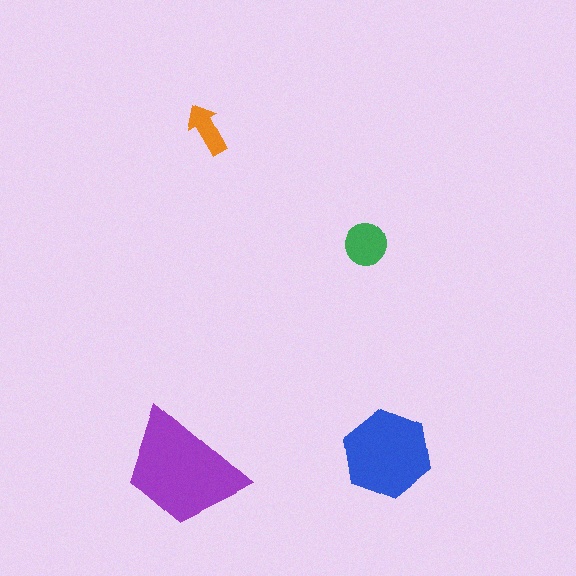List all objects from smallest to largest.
The orange arrow, the green circle, the blue hexagon, the purple trapezoid.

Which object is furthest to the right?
The blue hexagon is rightmost.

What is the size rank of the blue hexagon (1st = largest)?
2nd.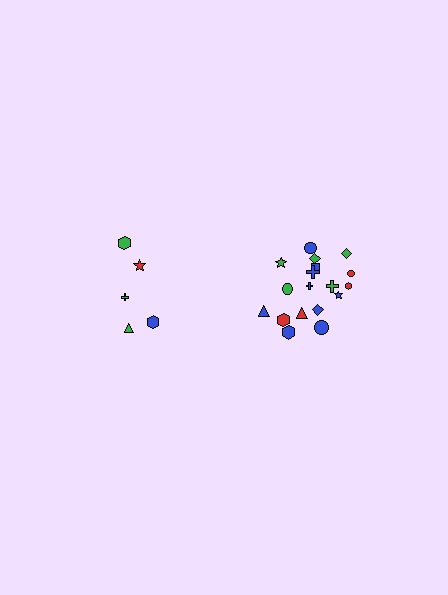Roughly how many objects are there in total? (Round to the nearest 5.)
Roughly 25 objects in total.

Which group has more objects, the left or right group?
The right group.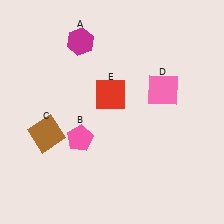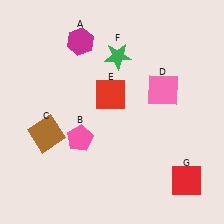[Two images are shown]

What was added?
A green star (F), a red square (G) were added in Image 2.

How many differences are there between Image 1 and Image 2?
There are 2 differences between the two images.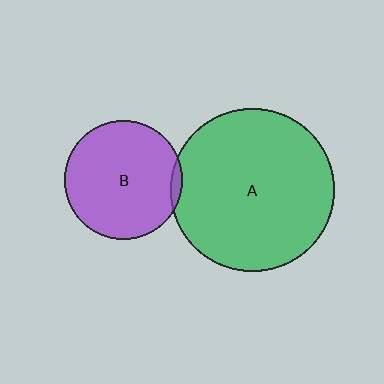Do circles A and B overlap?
Yes.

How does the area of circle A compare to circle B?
Approximately 1.9 times.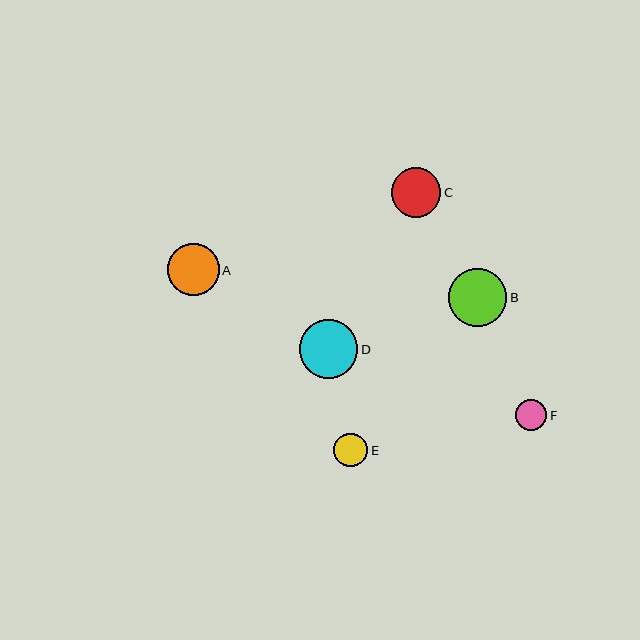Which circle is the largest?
Circle D is the largest with a size of approximately 59 pixels.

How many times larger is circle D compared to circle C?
Circle D is approximately 1.2 times the size of circle C.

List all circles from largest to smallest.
From largest to smallest: D, B, A, C, E, F.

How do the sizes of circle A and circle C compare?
Circle A and circle C are approximately the same size.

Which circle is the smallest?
Circle F is the smallest with a size of approximately 31 pixels.